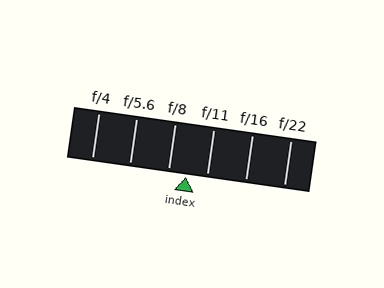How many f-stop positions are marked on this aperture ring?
There are 6 f-stop positions marked.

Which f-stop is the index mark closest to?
The index mark is closest to f/8.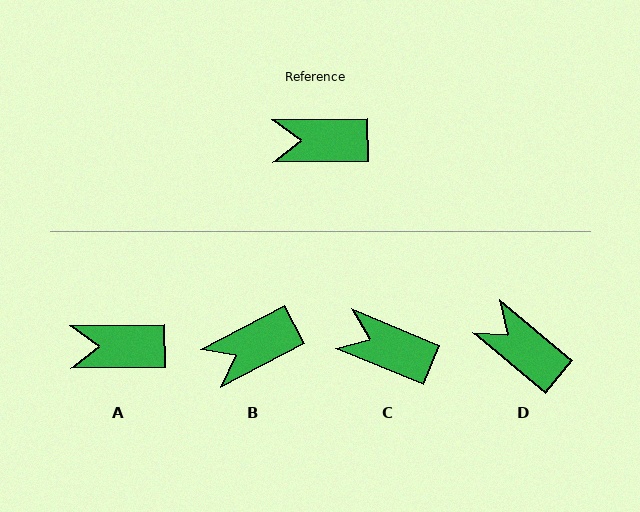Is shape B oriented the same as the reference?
No, it is off by about 27 degrees.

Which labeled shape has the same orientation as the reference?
A.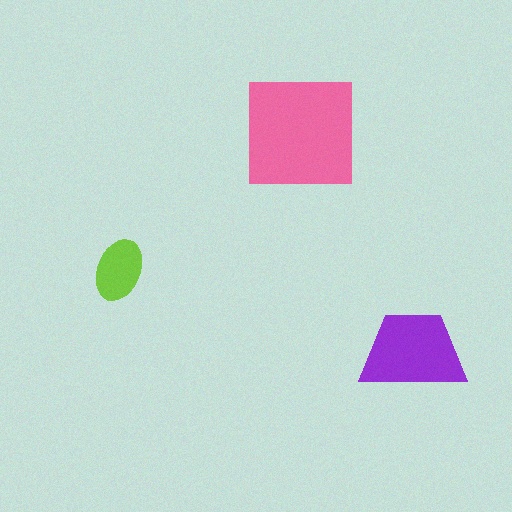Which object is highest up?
The pink square is topmost.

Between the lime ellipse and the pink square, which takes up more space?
The pink square.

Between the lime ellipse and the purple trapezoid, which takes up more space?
The purple trapezoid.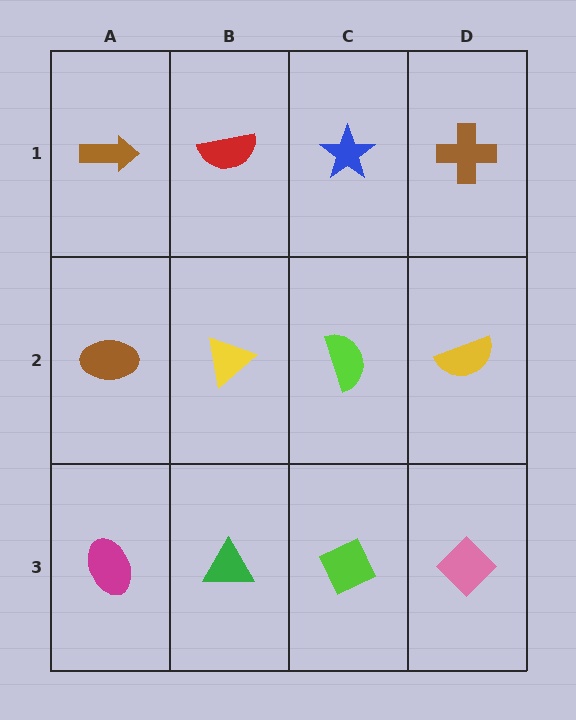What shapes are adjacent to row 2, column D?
A brown cross (row 1, column D), a pink diamond (row 3, column D), a lime semicircle (row 2, column C).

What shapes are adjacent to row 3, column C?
A lime semicircle (row 2, column C), a green triangle (row 3, column B), a pink diamond (row 3, column D).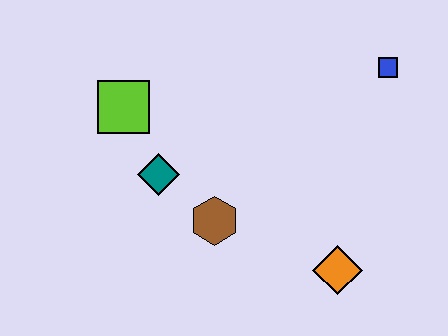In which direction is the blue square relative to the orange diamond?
The blue square is above the orange diamond.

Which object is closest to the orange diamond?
The brown hexagon is closest to the orange diamond.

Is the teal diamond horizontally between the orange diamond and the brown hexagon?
No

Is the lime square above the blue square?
No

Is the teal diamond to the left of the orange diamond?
Yes